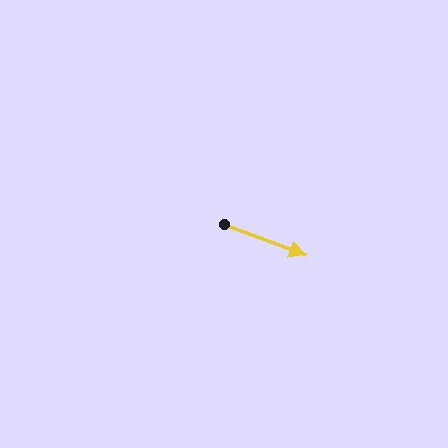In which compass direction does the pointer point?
East.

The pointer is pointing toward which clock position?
Roughly 4 o'clock.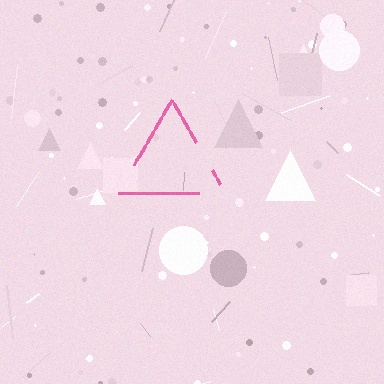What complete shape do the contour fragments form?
The contour fragments form a triangle.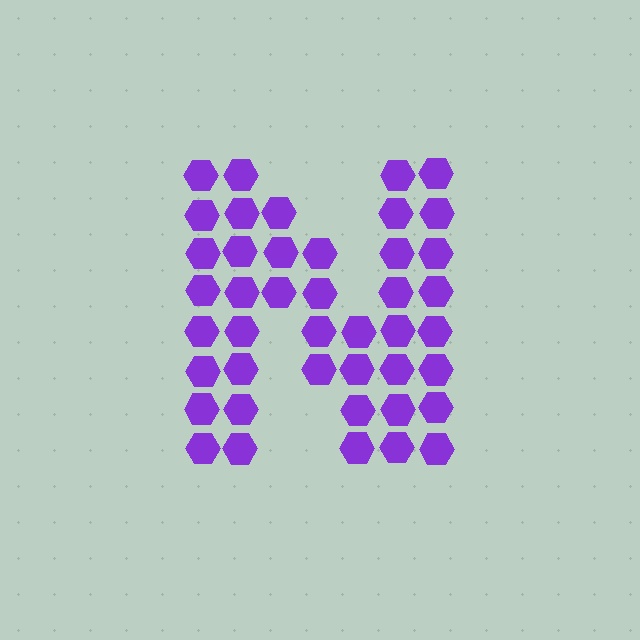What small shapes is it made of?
It is made of small hexagons.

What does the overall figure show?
The overall figure shows the letter N.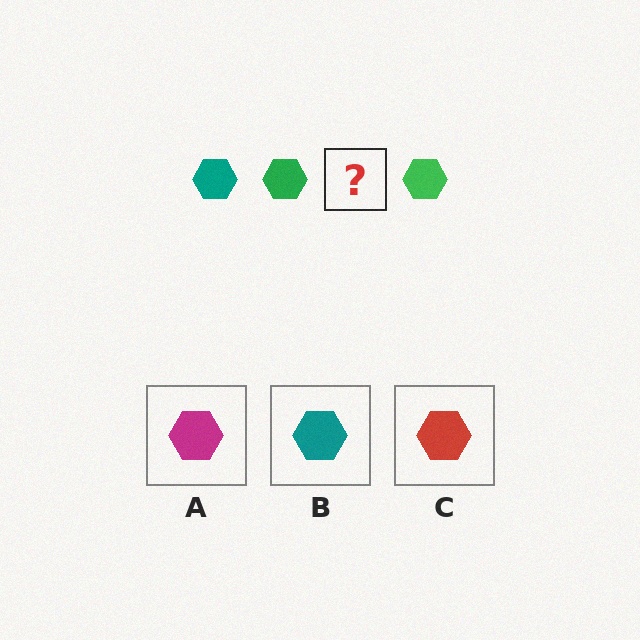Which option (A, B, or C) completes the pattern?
B.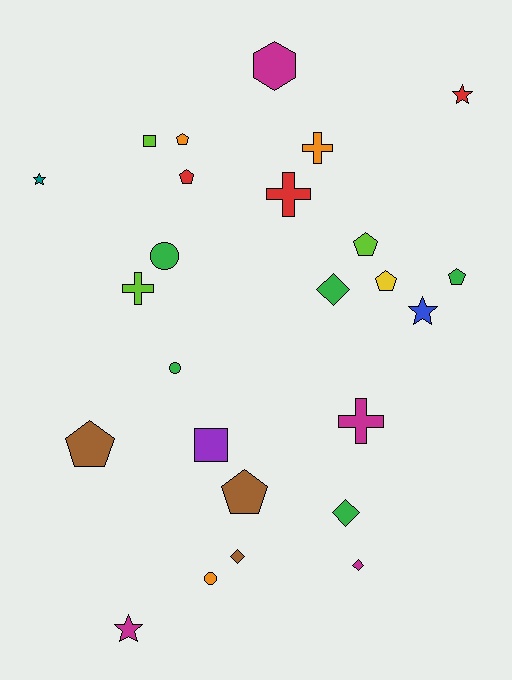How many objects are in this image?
There are 25 objects.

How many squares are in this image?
There are 2 squares.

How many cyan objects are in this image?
There are no cyan objects.